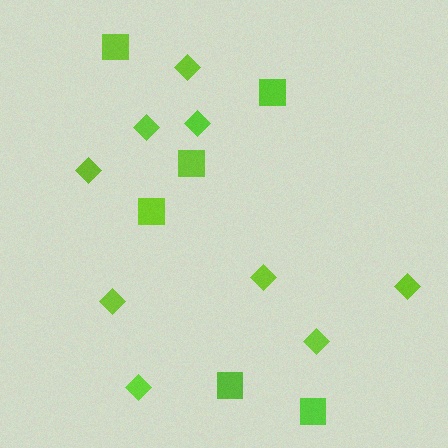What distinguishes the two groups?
There are 2 groups: one group of diamonds (9) and one group of squares (6).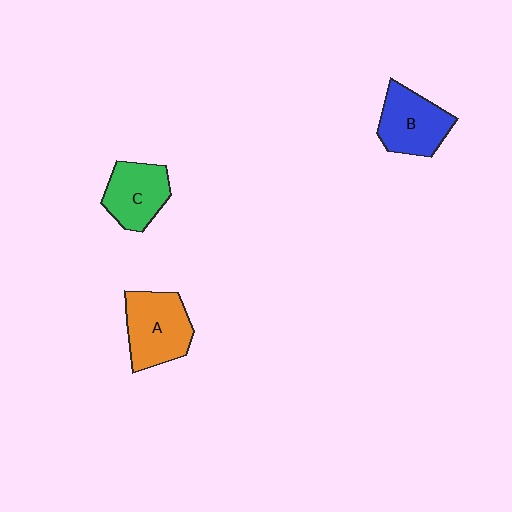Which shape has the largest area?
Shape A (orange).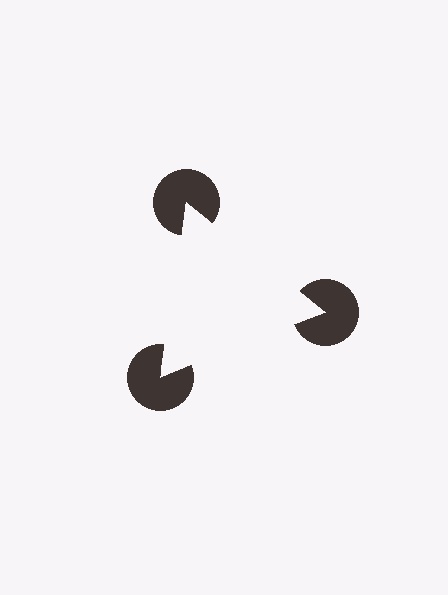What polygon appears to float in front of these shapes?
An illusory triangle — its edges are inferred from the aligned wedge cuts in the pac-man discs, not physically drawn.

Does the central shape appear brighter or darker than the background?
It typically appears slightly brighter than the background, even though no actual brightness change is drawn.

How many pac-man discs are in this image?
There are 3 — one at each vertex of the illusory triangle.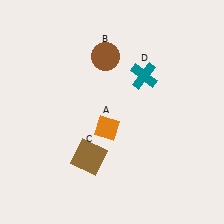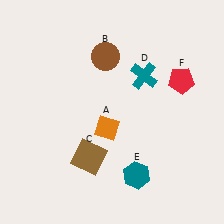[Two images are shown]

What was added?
A teal hexagon (E), a red pentagon (F) were added in Image 2.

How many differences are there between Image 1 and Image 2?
There are 2 differences between the two images.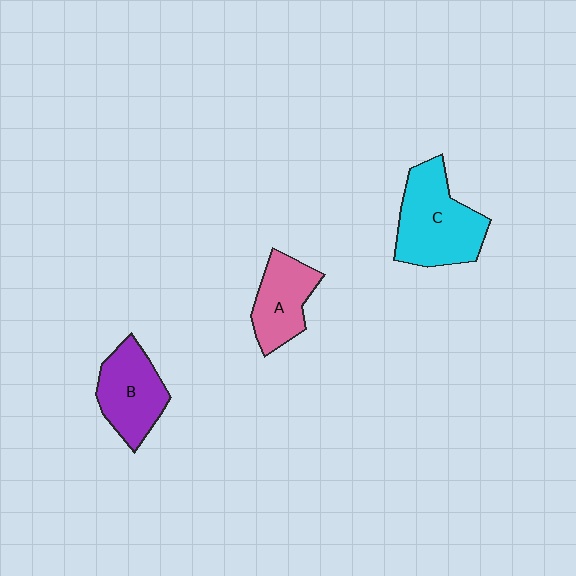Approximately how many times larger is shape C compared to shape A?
Approximately 1.5 times.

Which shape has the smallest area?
Shape A (pink).